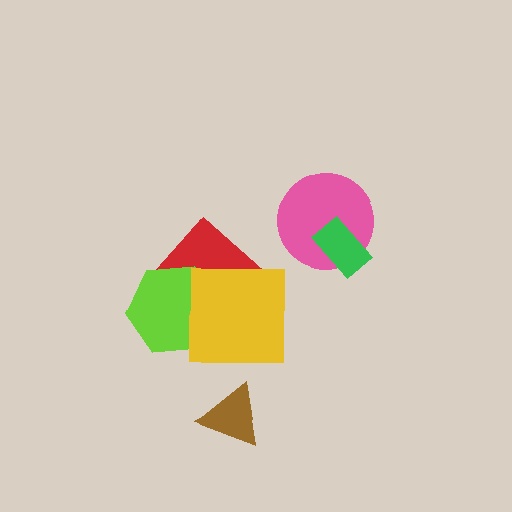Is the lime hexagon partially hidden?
Yes, it is partially covered by another shape.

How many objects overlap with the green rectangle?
1 object overlaps with the green rectangle.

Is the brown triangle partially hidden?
No, no other shape covers it.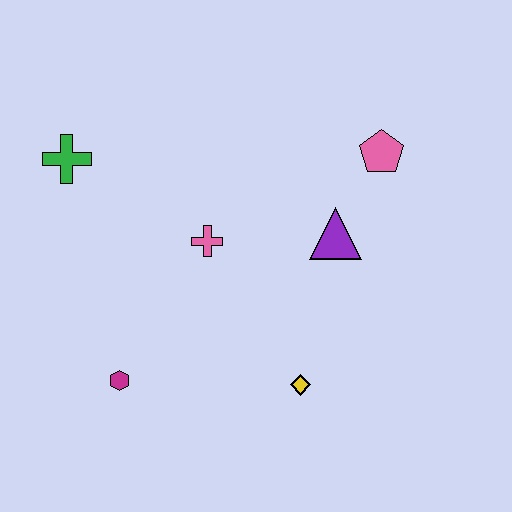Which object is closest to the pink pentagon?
The purple triangle is closest to the pink pentagon.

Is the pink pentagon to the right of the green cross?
Yes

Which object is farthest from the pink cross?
The pink pentagon is farthest from the pink cross.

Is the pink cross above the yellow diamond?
Yes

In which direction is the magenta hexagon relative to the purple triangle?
The magenta hexagon is to the left of the purple triangle.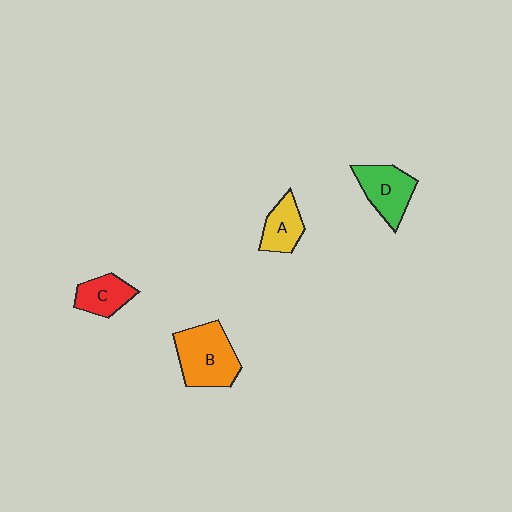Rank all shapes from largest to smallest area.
From largest to smallest: B (orange), D (green), A (yellow), C (red).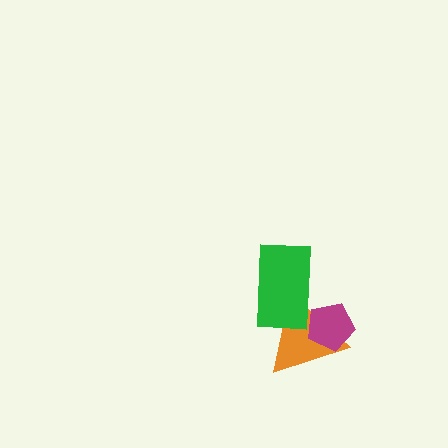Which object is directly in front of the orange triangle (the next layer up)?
The magenta pentagon is directly in front of the orange triangle.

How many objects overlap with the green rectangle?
1 object overlaps with the green rectangle.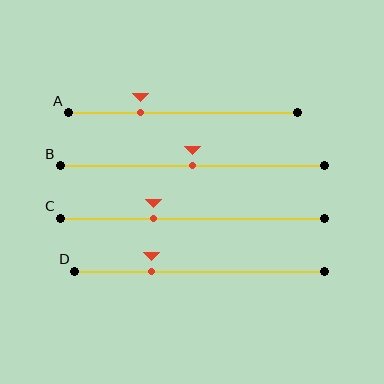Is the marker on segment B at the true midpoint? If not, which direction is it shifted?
Yes, the marker on segment B is at the true midpoint.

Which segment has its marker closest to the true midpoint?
Segment B has its marker closest to the true midpoint.